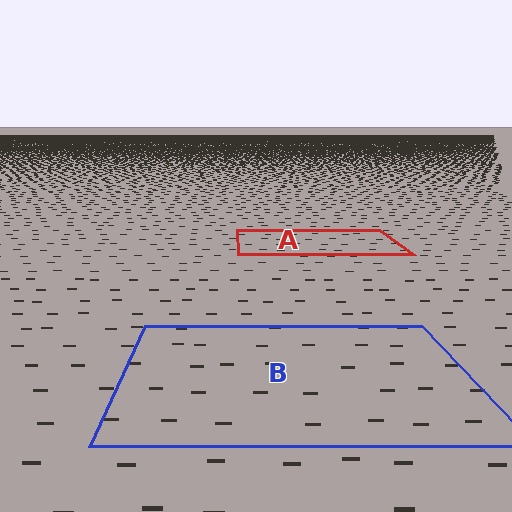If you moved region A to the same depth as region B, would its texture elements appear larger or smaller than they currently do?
They would appear larger. At a closer depth, the same texture elements are projected at a bigger on-screen size.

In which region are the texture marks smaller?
The texture marks are smaller in region A, because it is farther away.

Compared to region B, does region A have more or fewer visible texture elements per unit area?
Region A has more texture elements per unit area — they are packed more densely because it is farther away.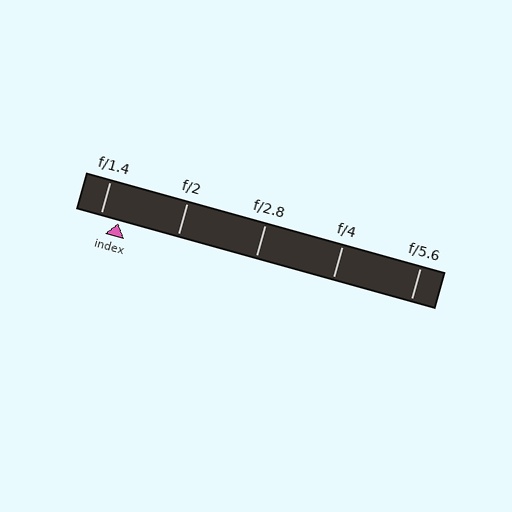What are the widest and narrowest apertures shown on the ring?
The widest aperture shown is f/1.4 and the narrowest is f/5.6.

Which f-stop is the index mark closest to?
The index mark is closest to f/1.4.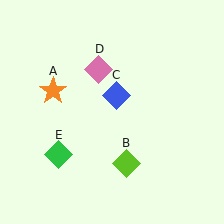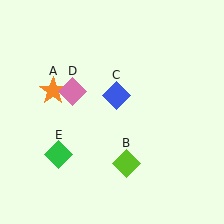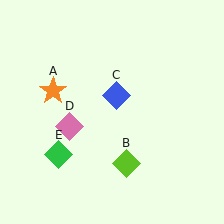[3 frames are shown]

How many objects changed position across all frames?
1 object changed position: pink diamond (object D).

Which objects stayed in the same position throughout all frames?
Orange star (object A) and lime diamond (object B) and blue diamond (object C) and green diamond (object E) remained stationary.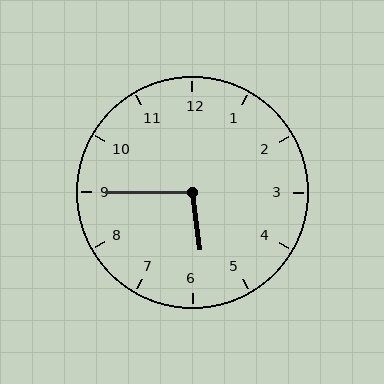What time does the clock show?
5:45.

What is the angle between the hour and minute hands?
Approximately 98 degrees.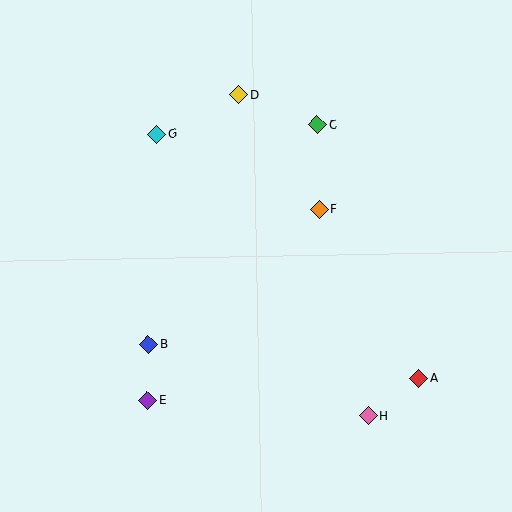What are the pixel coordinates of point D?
Point D is at (239, 95).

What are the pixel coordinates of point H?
Point H is at (368, 416).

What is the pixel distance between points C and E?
The distance between C and E is 324 pixels.